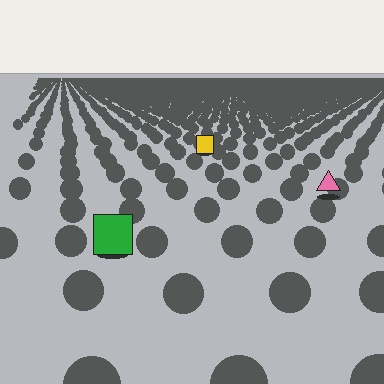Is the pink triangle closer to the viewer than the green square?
No. The green square is closer — you can tell from the texture gradient: the ground texture is coarser near it.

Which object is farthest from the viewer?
The yellow square is farthest from the viewer. It appears smaller and the ground texture around it is denser.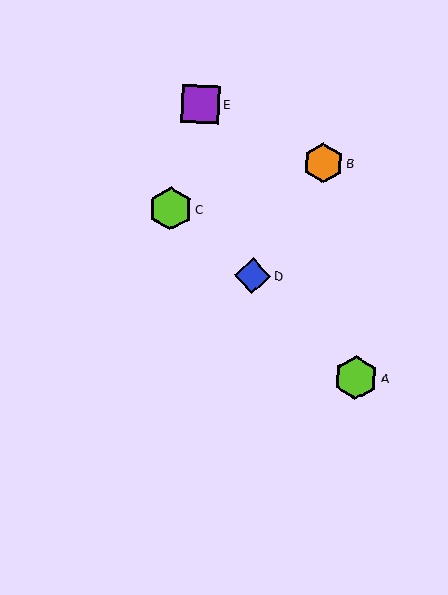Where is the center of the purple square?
The center of the purple square is at (200, 104).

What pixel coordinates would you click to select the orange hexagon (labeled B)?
Click at (323, 163) to select the orange hexagon B.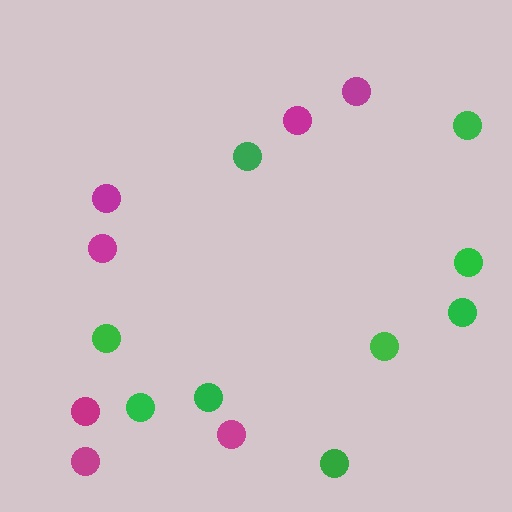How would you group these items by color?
There are 2 groups: one group of magenta circles (7) and one group of green circles (9).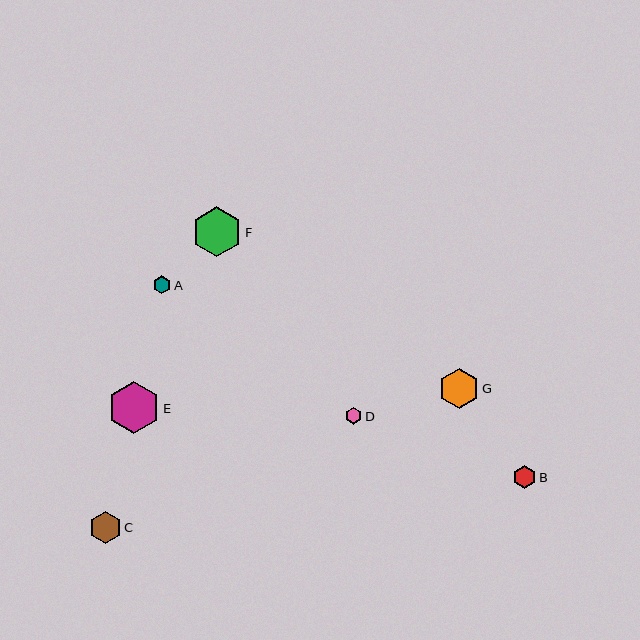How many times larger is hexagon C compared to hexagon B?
Hexagon C is approximately 1.4 times the size of hexagon B.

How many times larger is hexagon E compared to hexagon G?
Hexagon E is approximately 1.3 times the size of hexagon G.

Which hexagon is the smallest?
Hexagon D is the smallest with a size of approximately 16 pixels.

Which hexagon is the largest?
Hexagon E is the largest with a size of approximately 52 pixels.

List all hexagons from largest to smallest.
From largest to smallest: E, F, G, C, B, A, D.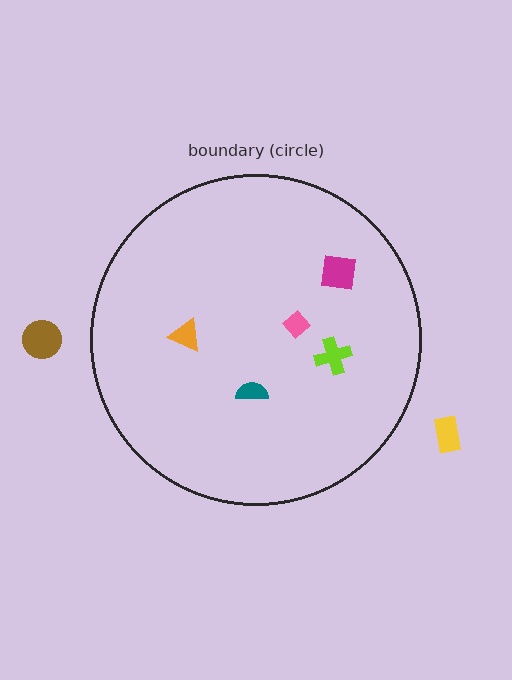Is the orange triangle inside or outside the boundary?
Inside.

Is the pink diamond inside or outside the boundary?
Inside.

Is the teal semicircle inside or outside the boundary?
Inside.